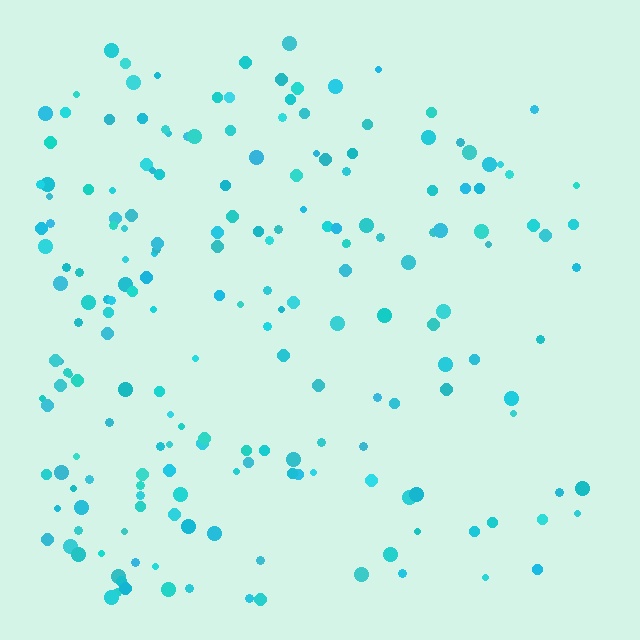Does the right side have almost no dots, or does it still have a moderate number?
Still a moderate number, just noticeably fewer than the left.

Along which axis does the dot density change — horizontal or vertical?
Horizontal.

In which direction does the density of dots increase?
From right to left, with the left side densest.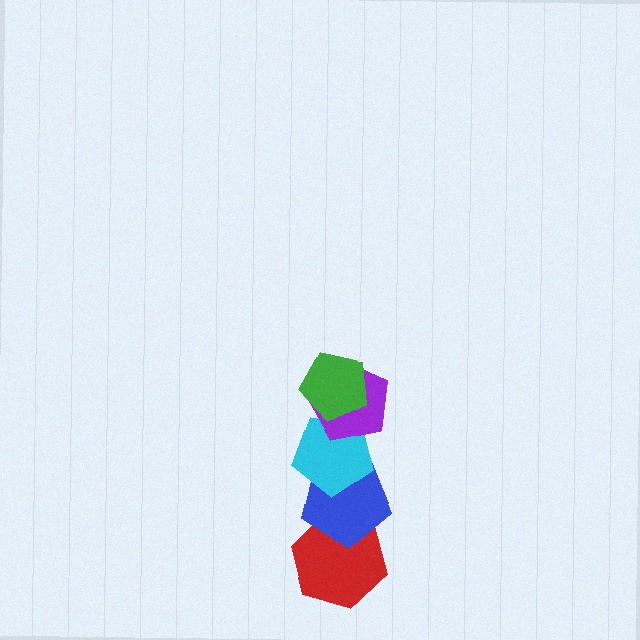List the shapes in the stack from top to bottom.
From top to bottom: the green pentagon, the purple pentagon, the cyan pentagon, the blue pentagon, the red hexagon.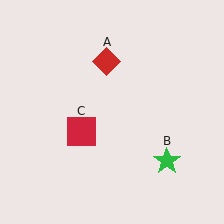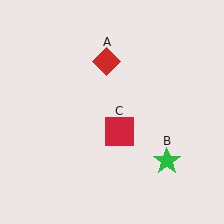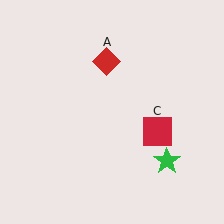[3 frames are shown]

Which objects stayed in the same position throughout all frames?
Red diamond (object A) and green star (object B) remained stationary.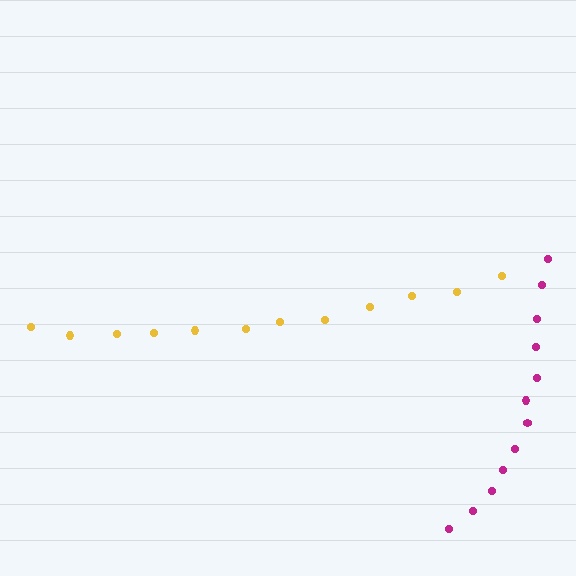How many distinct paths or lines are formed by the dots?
There are 2 distinct paths.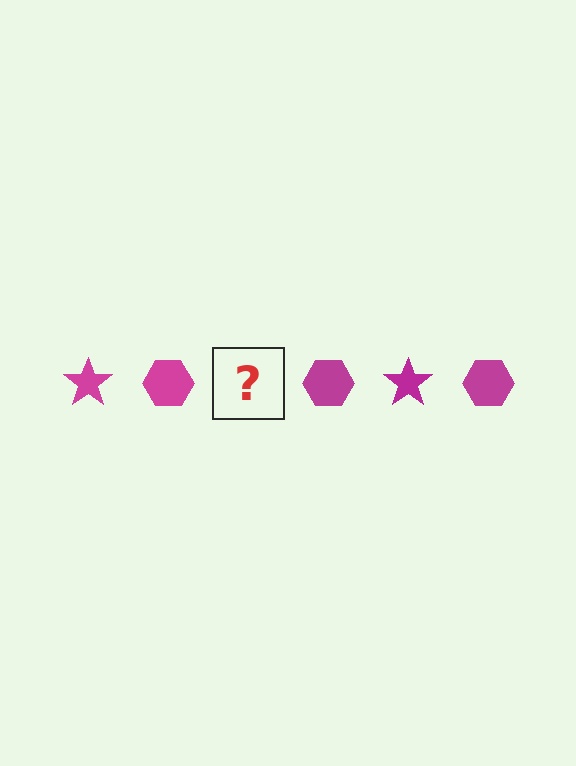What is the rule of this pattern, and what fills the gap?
The rule is that the pattern cycles through star, hexagon shapes in magenta. The gap should be filled with a magenta star.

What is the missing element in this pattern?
The missing element is a magenta star.